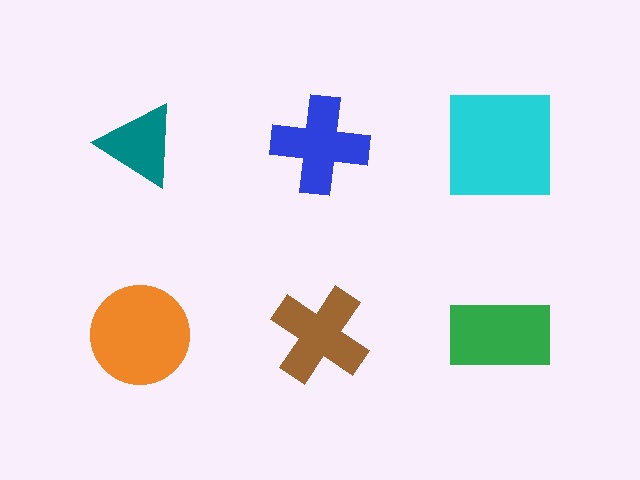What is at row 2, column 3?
A green rectangle.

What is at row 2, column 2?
A brown cross.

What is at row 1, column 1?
A teal triangle.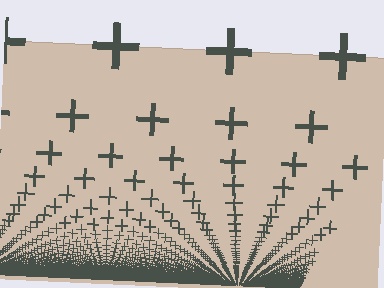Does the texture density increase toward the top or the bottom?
Density increases toward the bottom.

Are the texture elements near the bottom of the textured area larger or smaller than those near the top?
Smaller. The gradient is inverted — elements near the bottom are smaller and denser.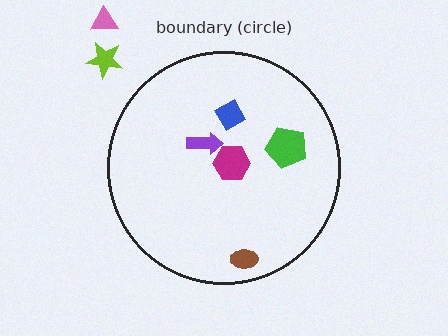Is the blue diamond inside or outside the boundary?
Inside.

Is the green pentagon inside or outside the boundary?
Inside.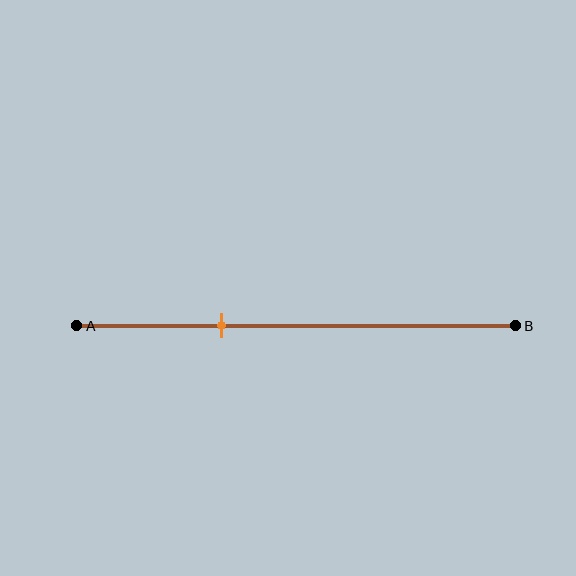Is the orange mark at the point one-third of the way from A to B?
Yes, the mark is approximately at the one-third point.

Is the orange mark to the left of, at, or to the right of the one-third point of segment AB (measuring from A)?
The orange mark is approximately at the one-third point of segment AB.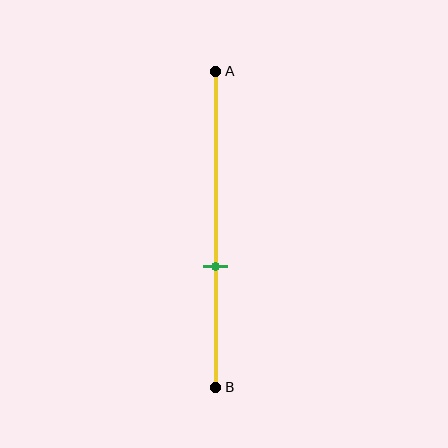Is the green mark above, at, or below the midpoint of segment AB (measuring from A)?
The green mark is below the midpoint of segment AB.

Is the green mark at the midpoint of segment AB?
No, the mark is at about 60% from A, not at the 50% midpoint.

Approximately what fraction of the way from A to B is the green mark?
The green mark is approximately 60% of the way from A to B.